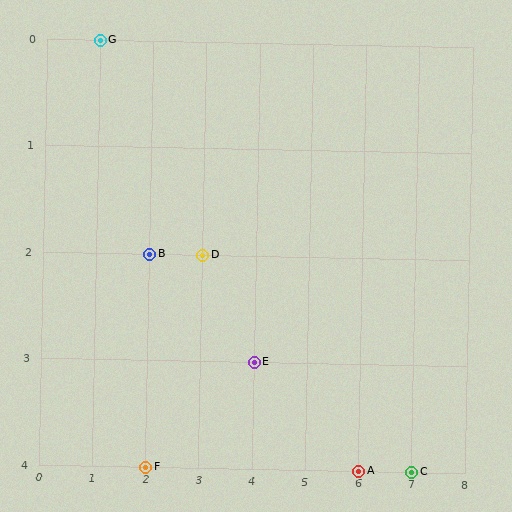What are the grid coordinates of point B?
Point B is at grid coordinates (2, 2).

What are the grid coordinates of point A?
Point A is at grid coordinates (6, 4).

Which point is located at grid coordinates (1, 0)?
Point G is at (1, 0).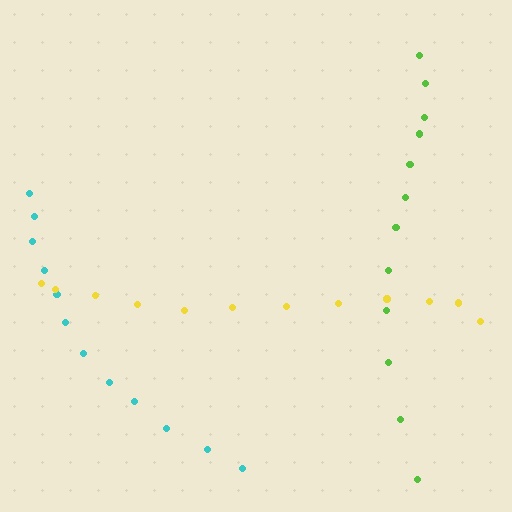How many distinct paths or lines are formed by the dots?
There are 3 distinct paths.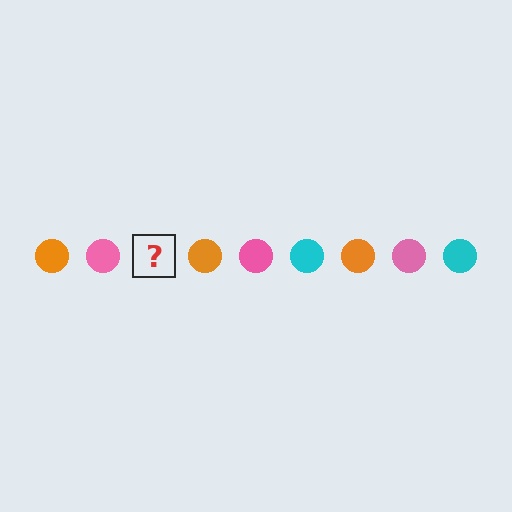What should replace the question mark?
The question mark should be replaced with a cyan circle.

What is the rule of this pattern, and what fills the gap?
The rule is that the pattern cycles through orange, pink, cyan circles. The gap should be filled with a cyan circle.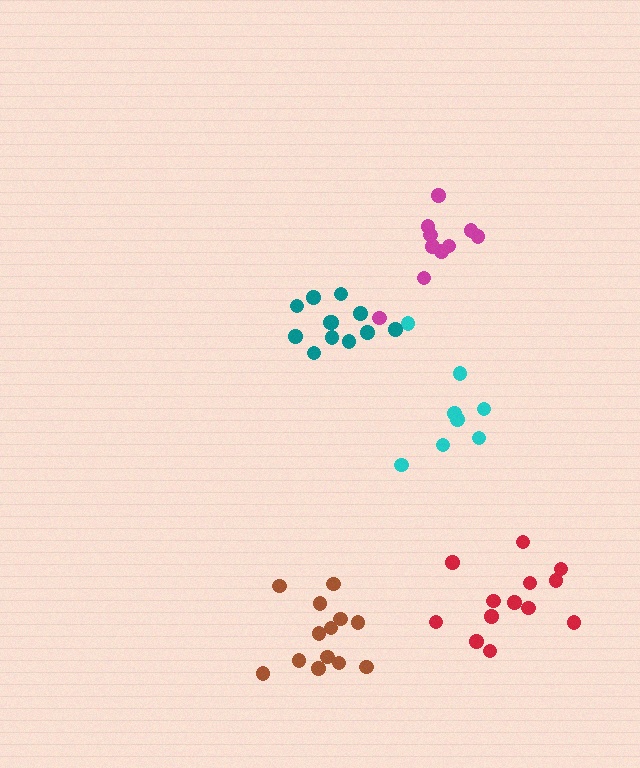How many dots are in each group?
Group 1: 8 dots, Group 2: 13 dots, Group 3: 12 dots, Group 4: 10 dots, Group 5: 13 dots (56 total).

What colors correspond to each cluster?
The clusters are colored: cyan, brown, teal, magenta, red.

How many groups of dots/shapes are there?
There are 5 groups.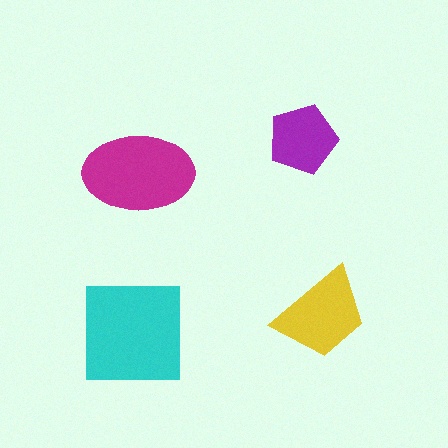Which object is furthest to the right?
The yellow trapezoid is rightmost.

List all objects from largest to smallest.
The cyan square, the magenta ellipse, the yellow trapezoid, the purple pentagon.